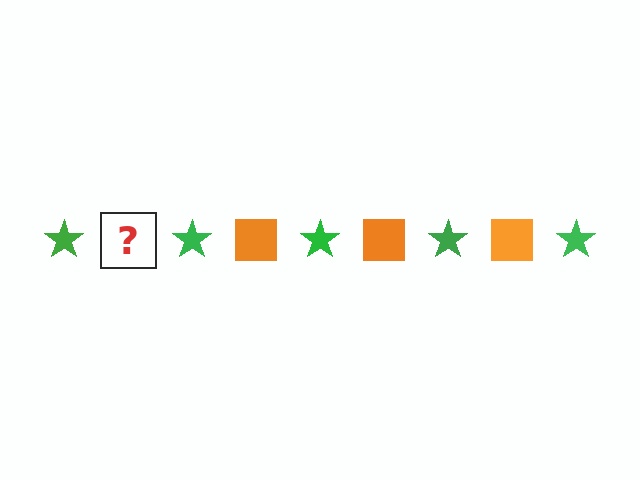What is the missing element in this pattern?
The missing element is an orange square.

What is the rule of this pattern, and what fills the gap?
The rule is that the pattern alternates between green star and orange square. The gap should be filled with an orange square.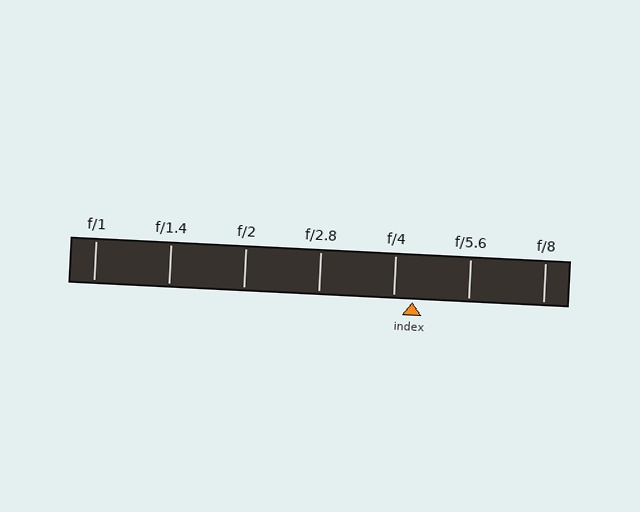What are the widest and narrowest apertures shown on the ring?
The widest aperture shown is f/1 and the narrowest is f/8.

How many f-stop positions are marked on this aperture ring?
There are 7 f-stop positions marked.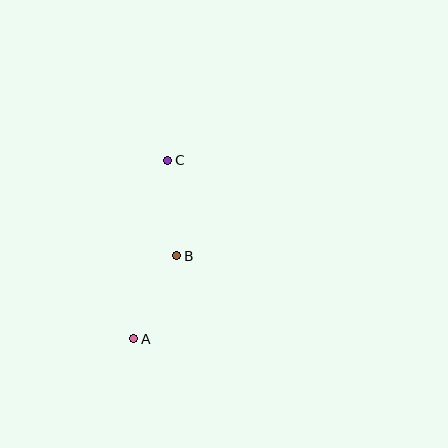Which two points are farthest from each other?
Points A and C are farthest from each other.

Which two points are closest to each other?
Points A and B are closest to each other.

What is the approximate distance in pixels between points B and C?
The distance between B and C is approximately 96 pixels.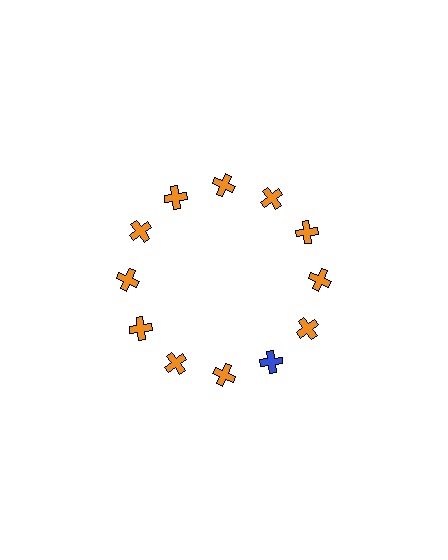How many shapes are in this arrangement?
There are 12 shapes arranged in a ring pattern.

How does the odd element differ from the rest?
It has a different color: blue instead of orange.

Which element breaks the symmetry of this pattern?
The blue cross at roughly the 5 o'clock position breaks the symmetry. All other shapes are orange crosses.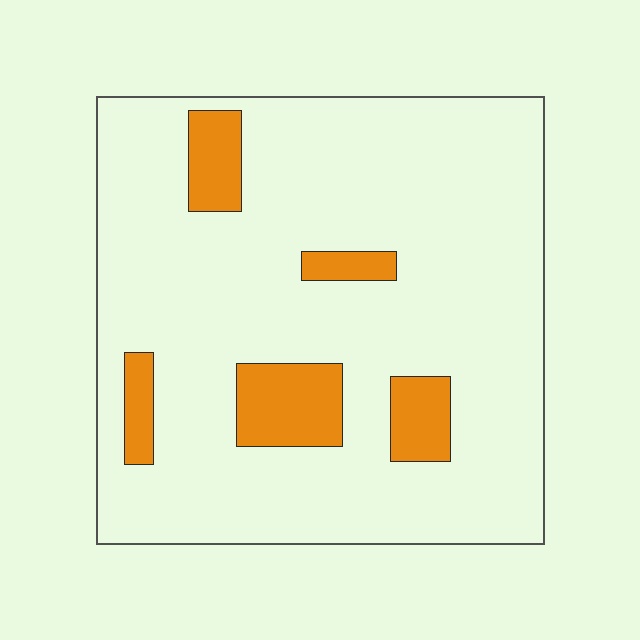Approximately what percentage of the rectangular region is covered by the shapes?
Approximately 15%.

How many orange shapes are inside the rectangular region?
5.